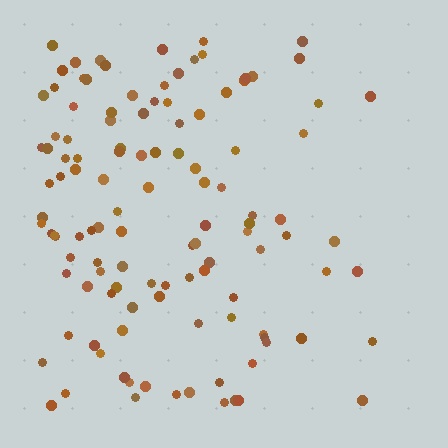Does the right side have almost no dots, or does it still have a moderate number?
Still a moderate number, just noticeably fewer than the left.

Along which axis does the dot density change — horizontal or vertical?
Horizontal.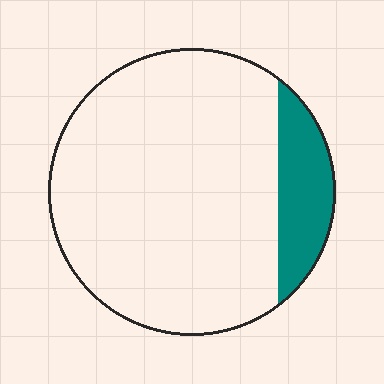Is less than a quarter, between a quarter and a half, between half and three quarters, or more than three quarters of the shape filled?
Less than a quarter.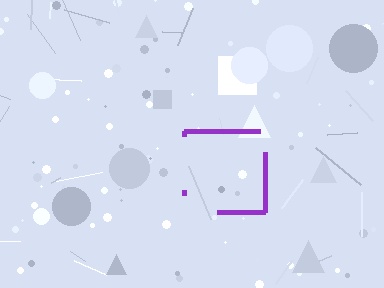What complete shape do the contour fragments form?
The contour fragments form a square.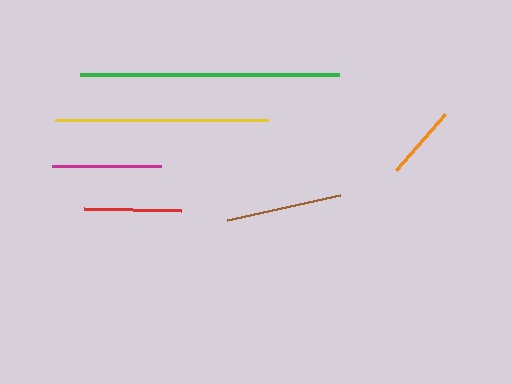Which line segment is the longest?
The green line is the longest at approximately 259 pixels.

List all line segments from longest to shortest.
From longest to shortest: green, yellow, brown, magenta, red, orange.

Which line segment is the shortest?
The orange line is the shortest at approximately 75 pixels.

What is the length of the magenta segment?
The magenta segment is approximately 109 pixels long.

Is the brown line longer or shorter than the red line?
The brown line is longer than the red line.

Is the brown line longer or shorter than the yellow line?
The yellow line is longer than the brown line.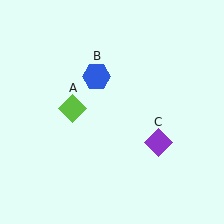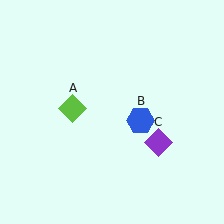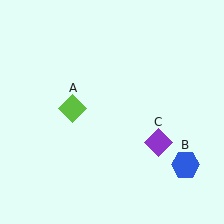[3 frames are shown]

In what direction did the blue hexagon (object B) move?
The blue hexagon (object B) moved down and to the right.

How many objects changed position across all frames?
1 object changed position: blue hexagon (object B).